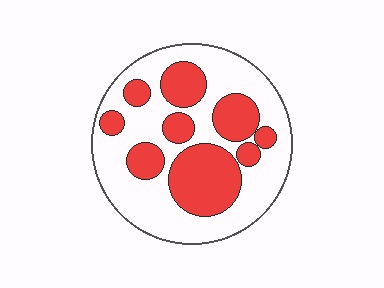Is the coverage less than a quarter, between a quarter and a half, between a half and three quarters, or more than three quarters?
Between a quarter and a half.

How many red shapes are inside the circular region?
9.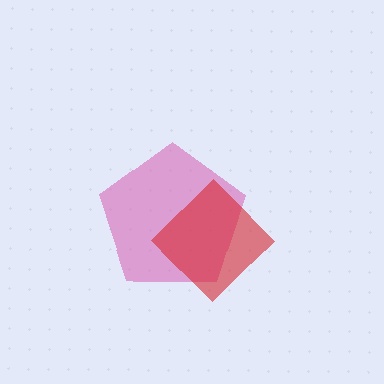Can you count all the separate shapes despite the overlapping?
Yes, there are 2 separate shapes.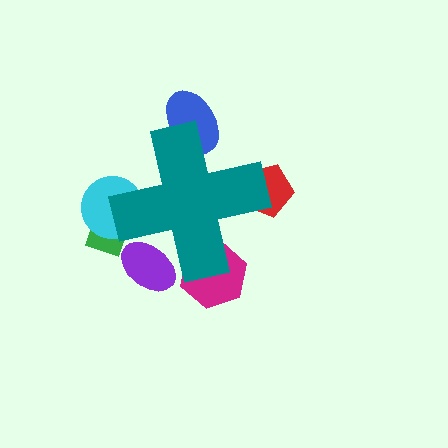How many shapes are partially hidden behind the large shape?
6 shapes are partially hidden.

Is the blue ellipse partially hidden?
Yes, the blue ellipse is partially hidden behind the teal cross.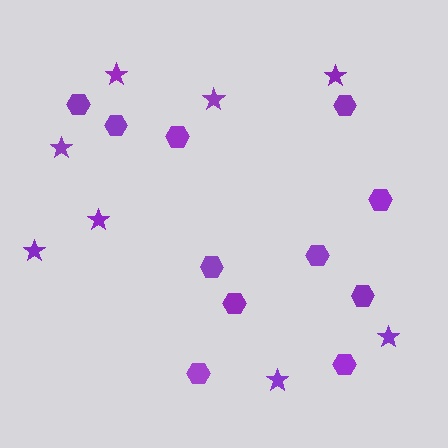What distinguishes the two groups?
There are 2 groups: one group of hexagons (11) and one group of stars (8).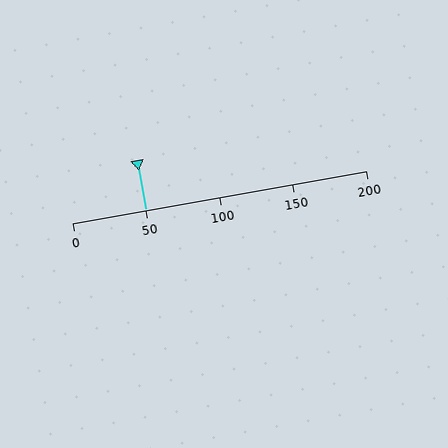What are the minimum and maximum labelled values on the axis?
The axis runs from 0 to 200.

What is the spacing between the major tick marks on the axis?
The major ticks are spaced 50 apart.